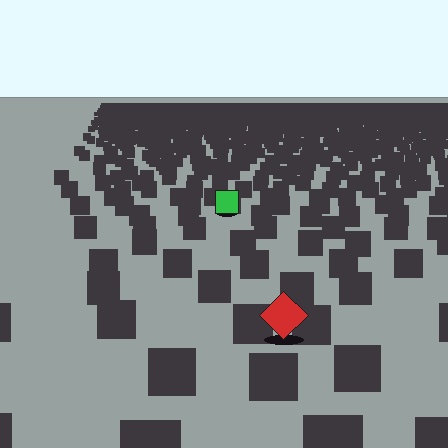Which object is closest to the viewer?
The red diamond is closest. The texture marks near it are larger and more spread out.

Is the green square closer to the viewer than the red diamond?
No. The red diamond is closer — you can tell from the texture gradient: the ground texture is coarser near it.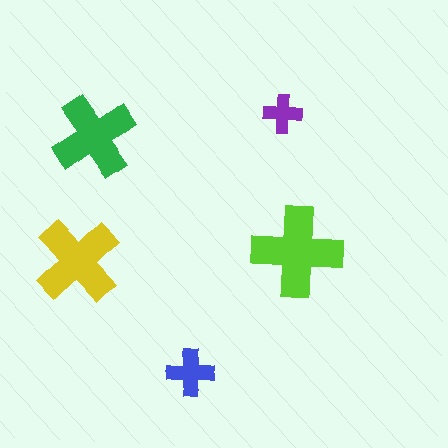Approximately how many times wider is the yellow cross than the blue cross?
About 2 times wider.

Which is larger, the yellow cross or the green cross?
The yellow one.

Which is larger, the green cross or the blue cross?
The green one.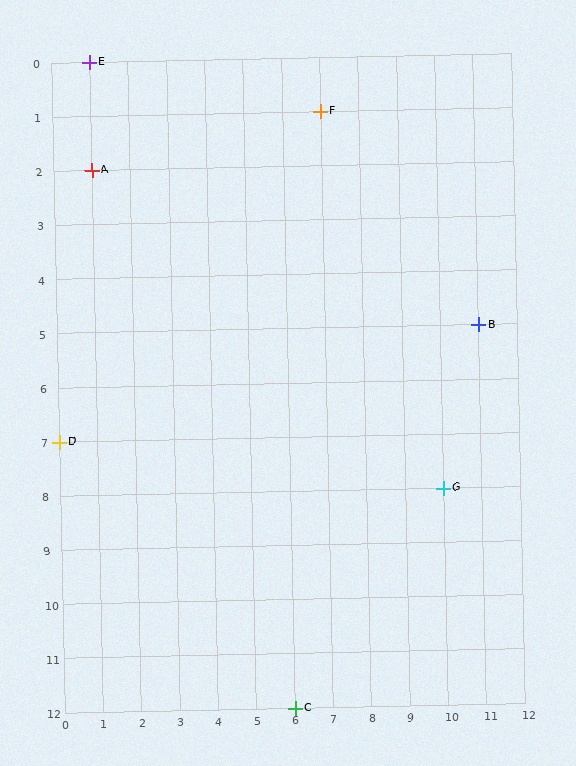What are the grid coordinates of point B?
Point B is at grid coordinates (11, 5).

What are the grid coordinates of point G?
Point G is at grid coordinates (10, 8).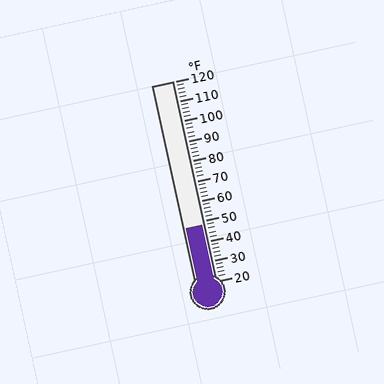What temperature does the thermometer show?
The thermometer shows approximately 48°F.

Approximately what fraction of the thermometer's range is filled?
The thermometer is filled to approximately 30% of its range.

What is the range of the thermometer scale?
The thermometer scale ranges from 20°F to 120°F.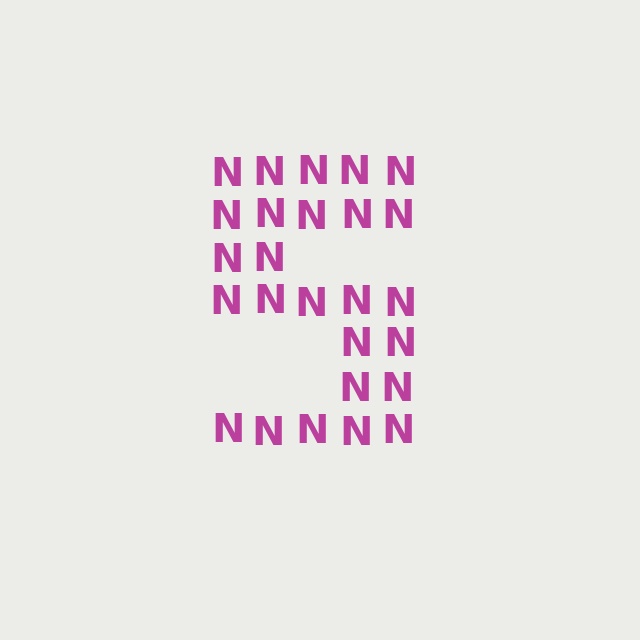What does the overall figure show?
The overall figure shows the digit 5.